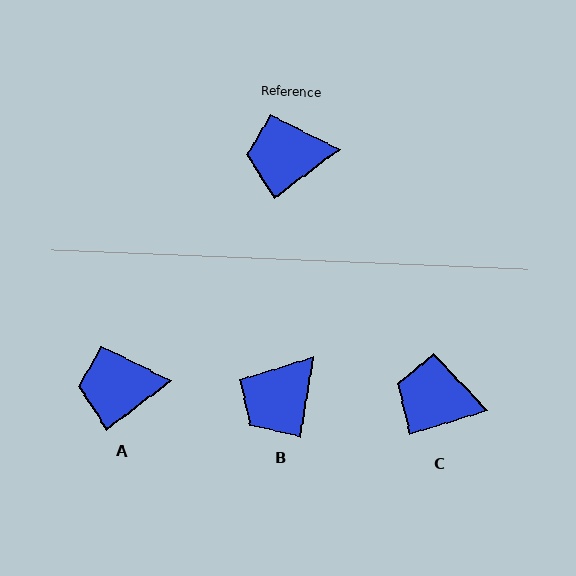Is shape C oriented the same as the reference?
No, it is off by about 20 degrees.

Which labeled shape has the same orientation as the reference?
A.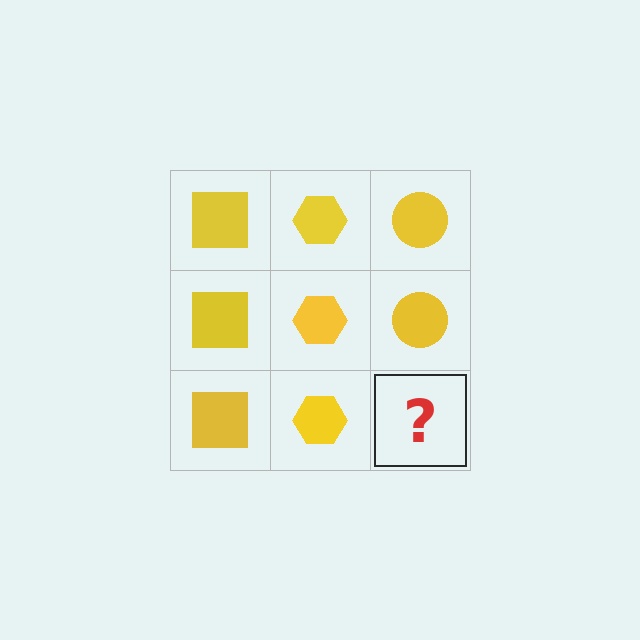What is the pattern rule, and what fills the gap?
The rule is that each column has a consistent shape. The gap should be filled with a yellow circle.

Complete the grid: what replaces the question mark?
The question mark should be replaced with a yellow circle.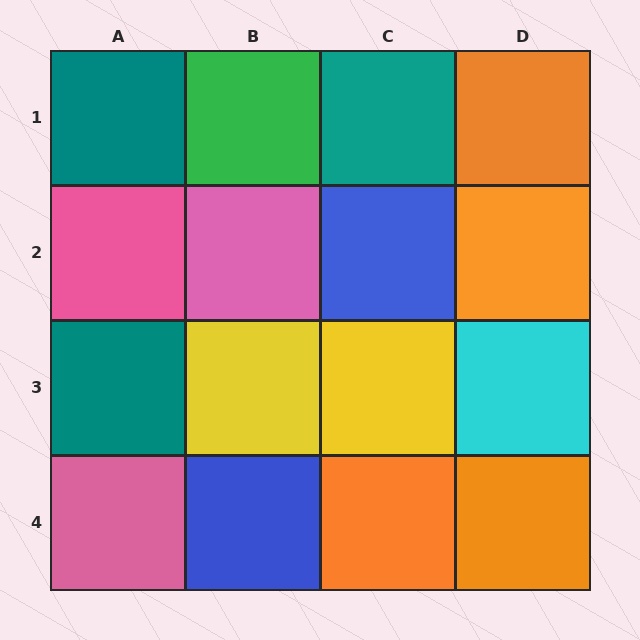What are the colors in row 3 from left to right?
Teal, yellow, yellow, cyan.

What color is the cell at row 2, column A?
Pink.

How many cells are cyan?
1 cell is cyan.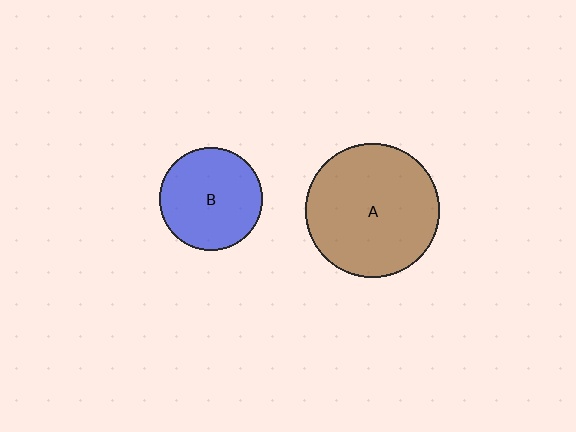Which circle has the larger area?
Circle A (brown).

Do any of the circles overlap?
No, none of the circles overlap.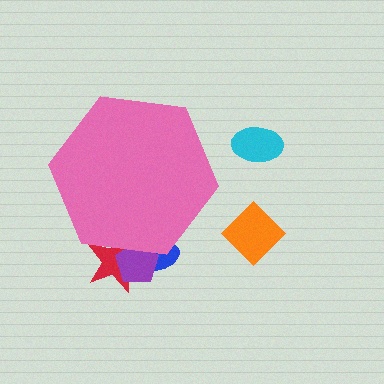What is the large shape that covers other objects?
A pink hexagon.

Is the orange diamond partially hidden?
No, the orange diamond is fully visible.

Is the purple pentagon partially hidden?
Yes, the purple pentagon is partially hidden behind the pink hexagon.